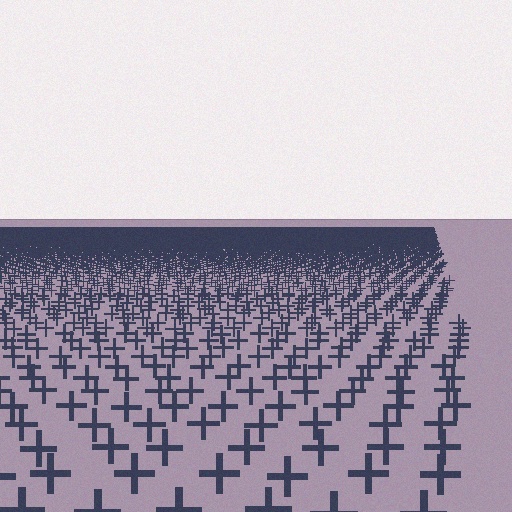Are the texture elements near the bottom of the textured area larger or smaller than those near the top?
Larger. Near the bottom, elements are closer to the viewer and appear at a bigger on-screen size.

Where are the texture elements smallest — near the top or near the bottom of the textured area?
Near the top.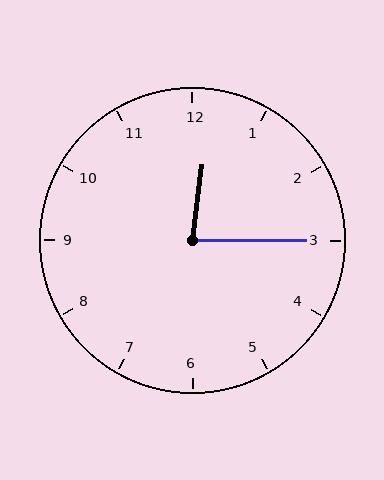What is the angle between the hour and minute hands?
Approximately 82 degrees.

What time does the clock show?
12:15.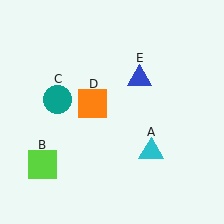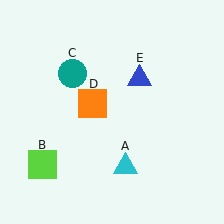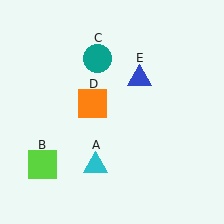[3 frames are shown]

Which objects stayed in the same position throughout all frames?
Lime square (object B) and orange square (object D) and blue triangle (object E) remained stationary.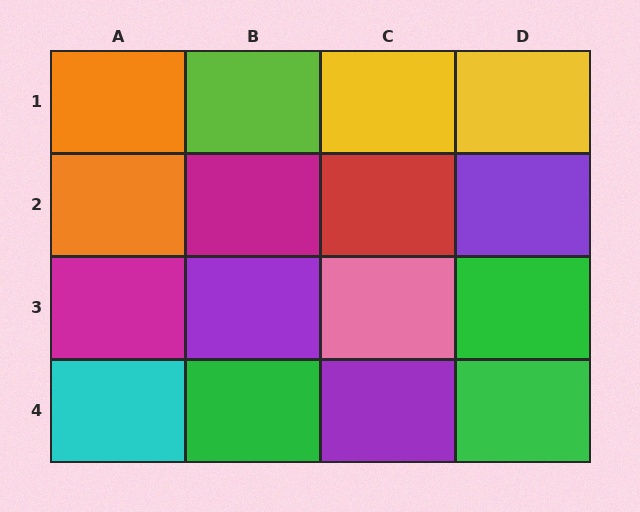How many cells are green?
3 cells are green.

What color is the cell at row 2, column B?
Magenta.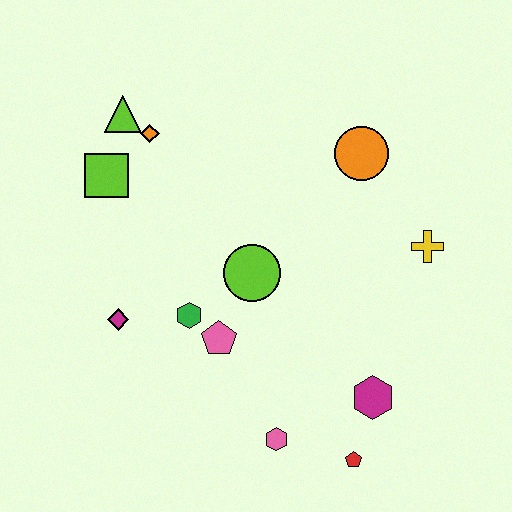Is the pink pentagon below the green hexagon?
Yes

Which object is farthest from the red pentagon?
The lime triangle is farthest from the red pentagon.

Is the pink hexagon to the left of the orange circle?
Yes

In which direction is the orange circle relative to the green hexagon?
The orange circle is to the right of the green hexagon.